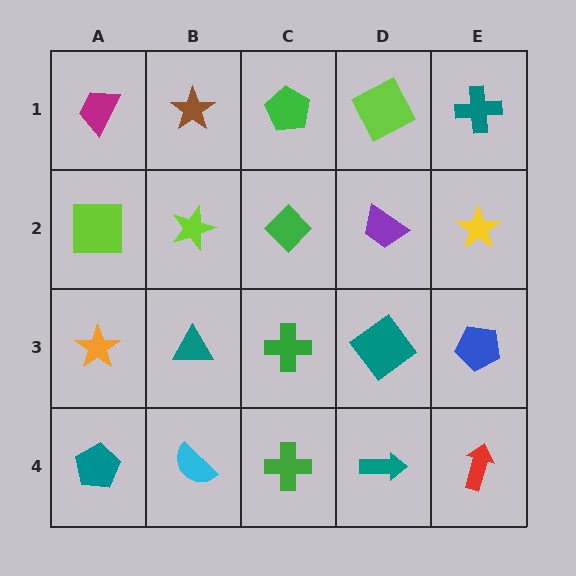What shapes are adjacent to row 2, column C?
A green pentagon (row 1, column C), a green cross (row 3, column C), a lime star (row 2, column B), a purple trapezoid (row 2, column D).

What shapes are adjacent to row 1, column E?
A yellow star (row 2, column E), a lime square (row 1, column D).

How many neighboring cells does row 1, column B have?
3.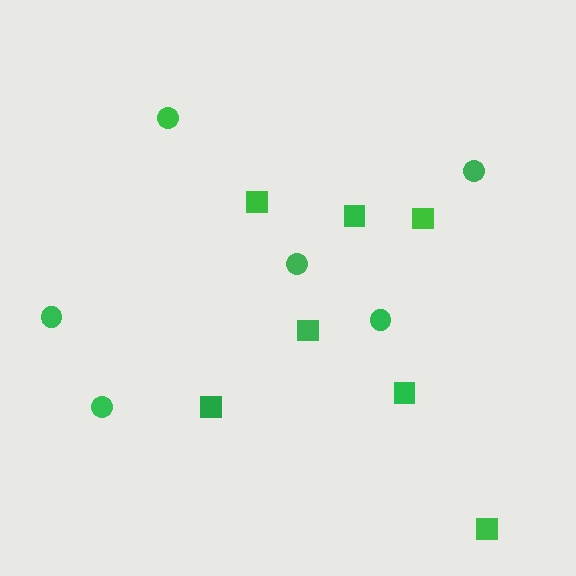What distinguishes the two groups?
There are 2 groups: one group of squares (7) and one group of circles (6).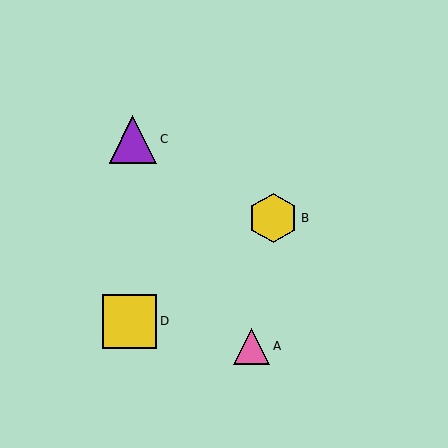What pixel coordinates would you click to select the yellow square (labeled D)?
Click at (130, 321) to select the yellow square D.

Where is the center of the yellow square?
The center of the yellow square is at (130, 321).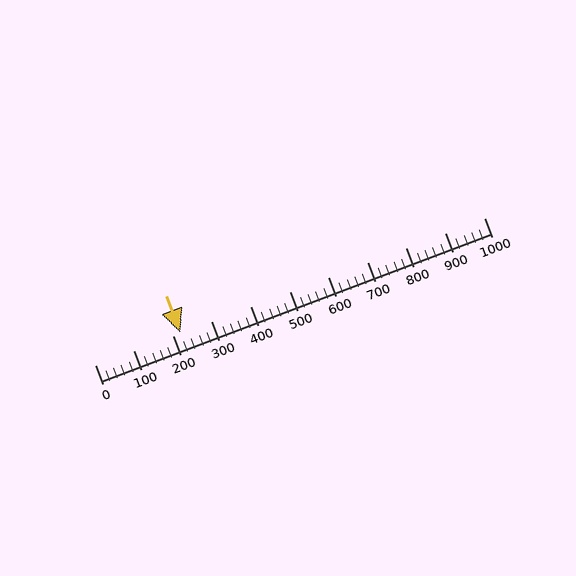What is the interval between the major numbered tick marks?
The major tick marks are spaced 100 units apart.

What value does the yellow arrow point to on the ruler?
The yellow arrow points to approximately 220.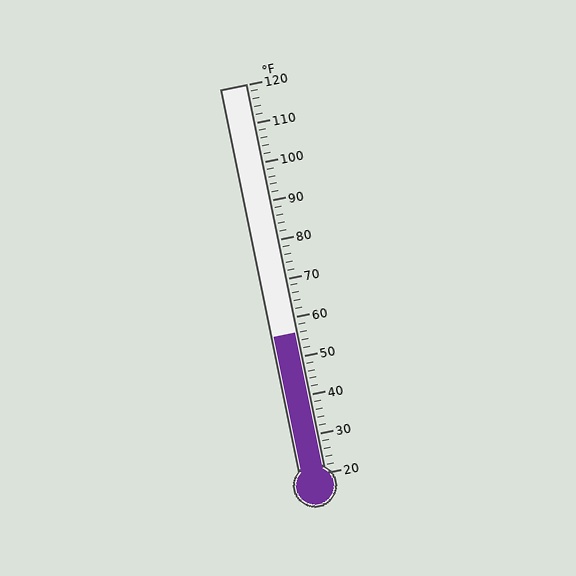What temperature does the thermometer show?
The thermometer shows approximately 56°F.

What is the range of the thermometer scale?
The thermometer scale ranges from 20°F to 120°F.